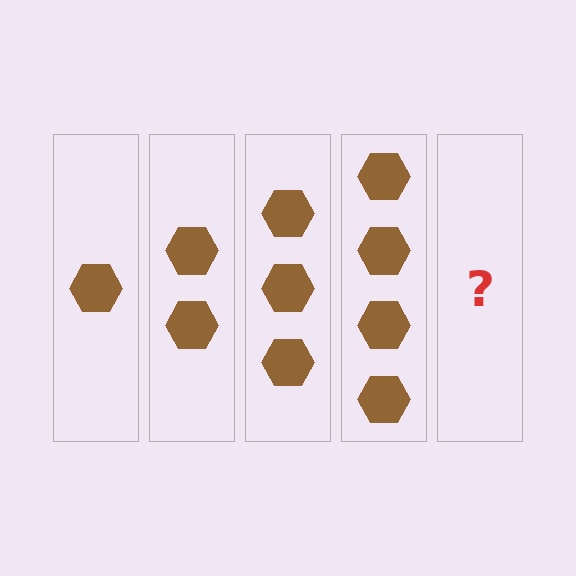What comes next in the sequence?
The next element should be 5 hexagons.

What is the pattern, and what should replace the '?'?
The pattern is that each step adds one more hexagon. The '?' should be 5 hexagons.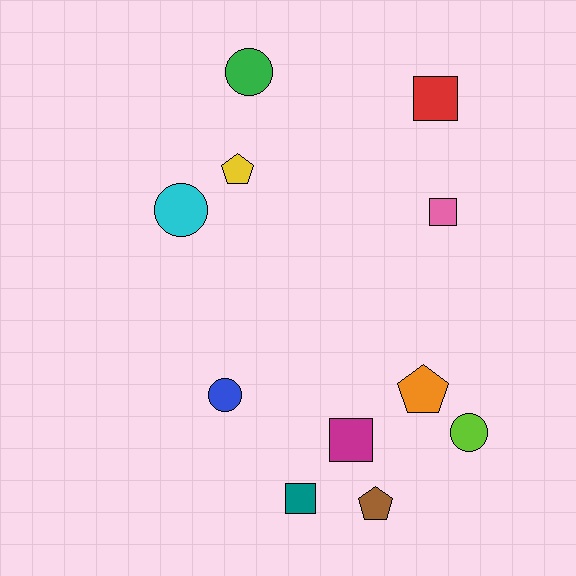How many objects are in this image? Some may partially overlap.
There are 11 objects.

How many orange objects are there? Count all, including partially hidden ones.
There is 1 orange object.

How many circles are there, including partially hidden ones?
There are 4 circles.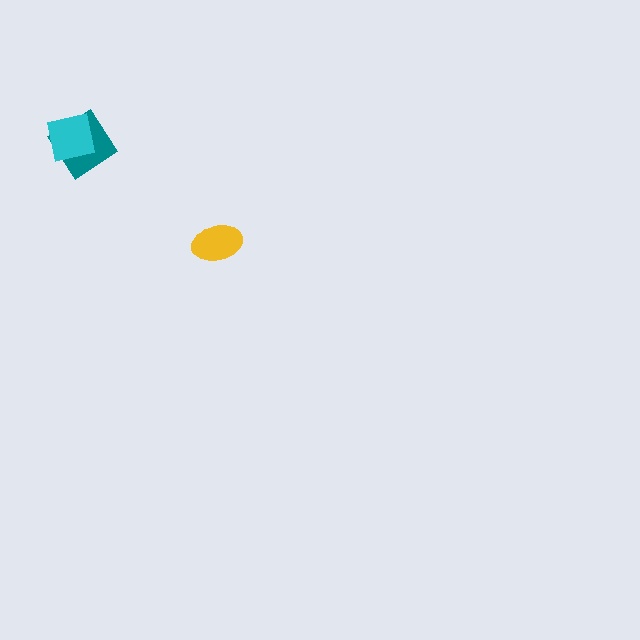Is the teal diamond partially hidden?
Yes, it is partially covered by another shape.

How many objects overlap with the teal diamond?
1 object overlaps with the teal diamond.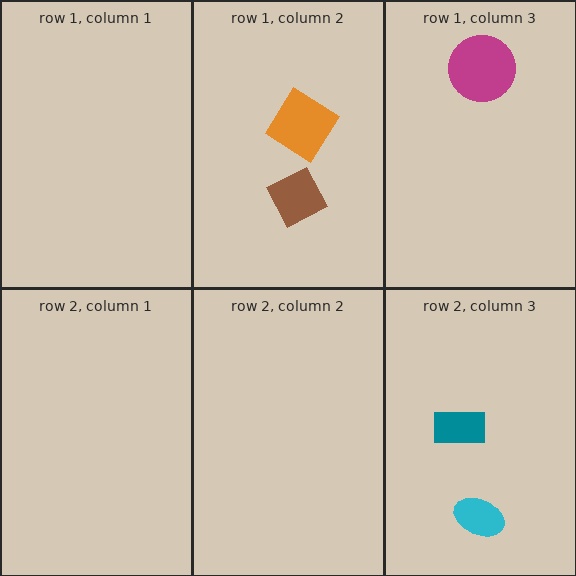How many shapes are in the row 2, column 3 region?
2.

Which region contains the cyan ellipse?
The row 2, column 3 region.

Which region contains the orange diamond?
The row 1, column 2 region.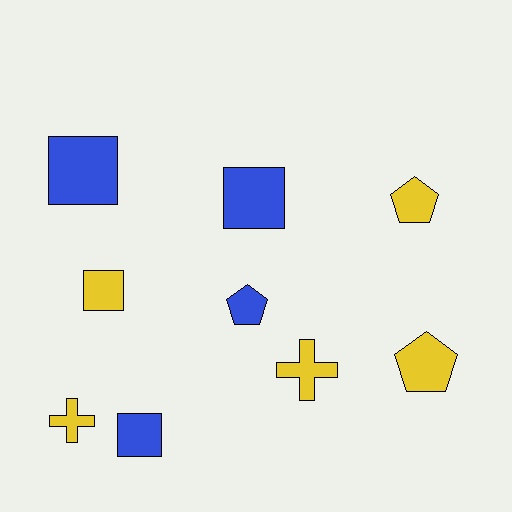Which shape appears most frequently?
Square, with 4 objects.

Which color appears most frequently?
Yellow, with 5 objects.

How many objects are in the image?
There are 9 objects.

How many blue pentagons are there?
There is 1 blue pentagon.